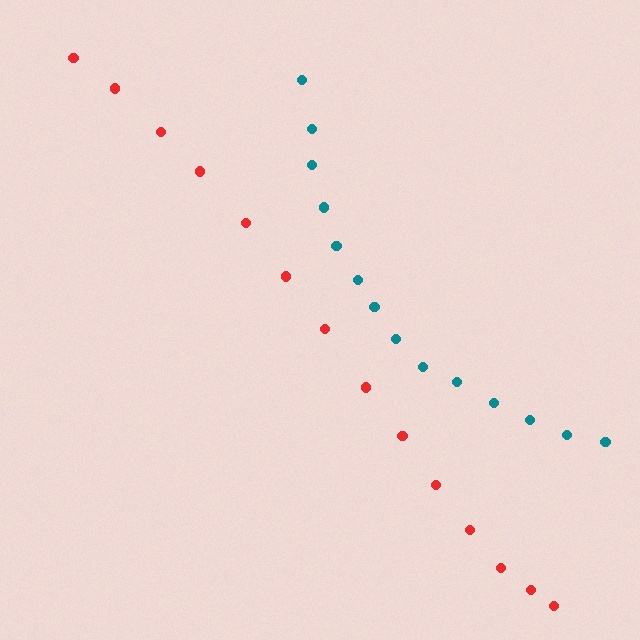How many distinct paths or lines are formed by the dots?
There are 2 distinct paths.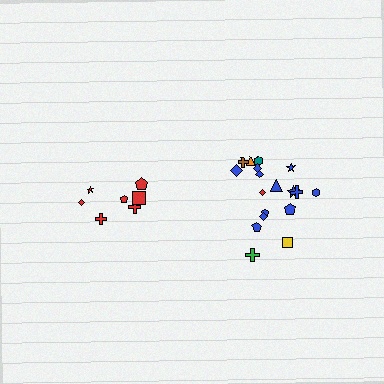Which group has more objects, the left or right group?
The right group.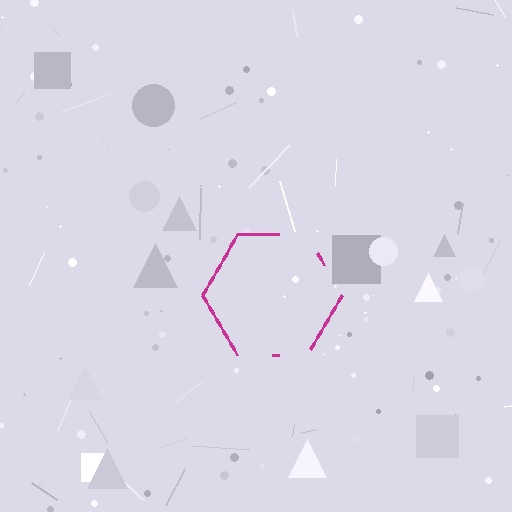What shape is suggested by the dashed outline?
The dashed outline suggests a hexagon.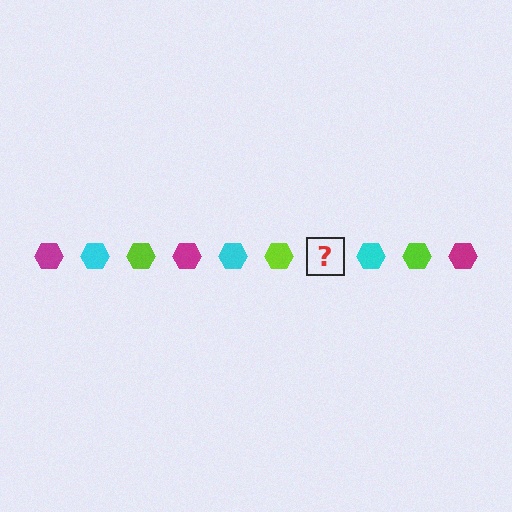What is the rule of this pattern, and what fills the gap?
The rule is that the pattern cycles through magenta, cyan, lime hexagons. The gap should be filled with a magenta hexagon.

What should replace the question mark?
The question mark should be replaced with a magenta hexagon.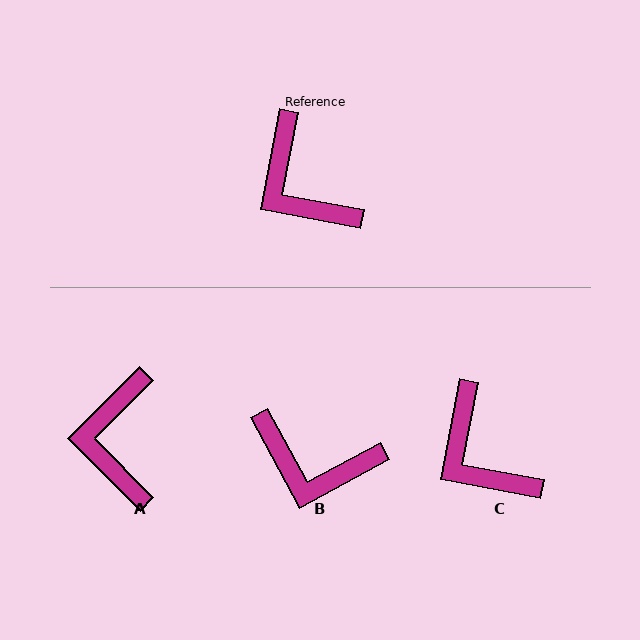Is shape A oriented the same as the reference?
No, it is off by about 34 degrees.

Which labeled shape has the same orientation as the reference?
C.